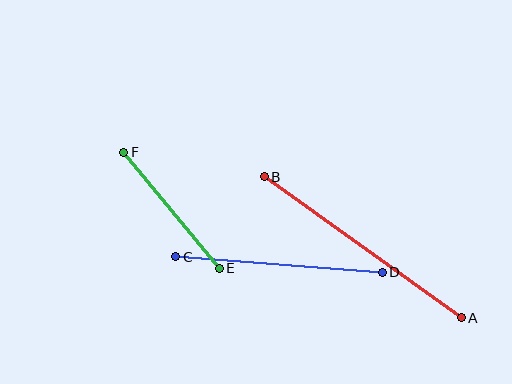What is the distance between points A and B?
The distance is approximately 242 pixels.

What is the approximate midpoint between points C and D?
The midpoint is at approximately (279, 265) pixels.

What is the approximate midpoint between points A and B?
The midpoint is at approximately (363, 247) pixels.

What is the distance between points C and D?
The distance is approximately 207 pixels.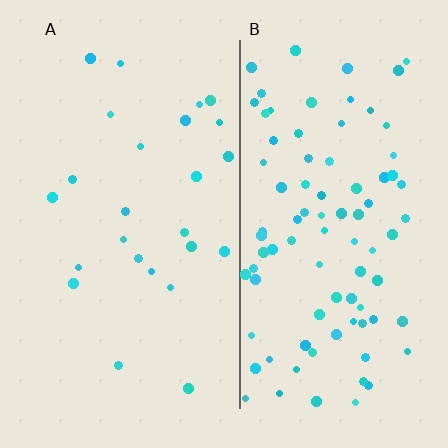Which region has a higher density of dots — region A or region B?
B (the right).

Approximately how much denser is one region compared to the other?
Approximately 3.6× — region B over region A.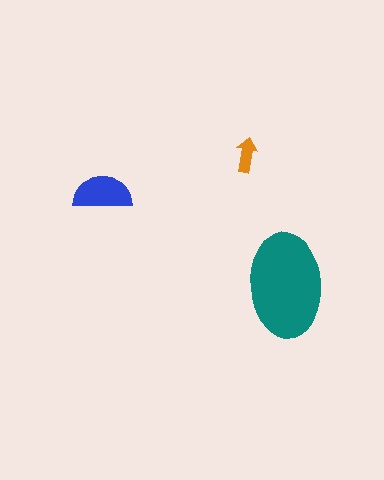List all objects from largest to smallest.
The teal ellipse, the blue semicircle, the orange arrow.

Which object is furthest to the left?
The blue semicircle is leftmost.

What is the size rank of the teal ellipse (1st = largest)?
1st.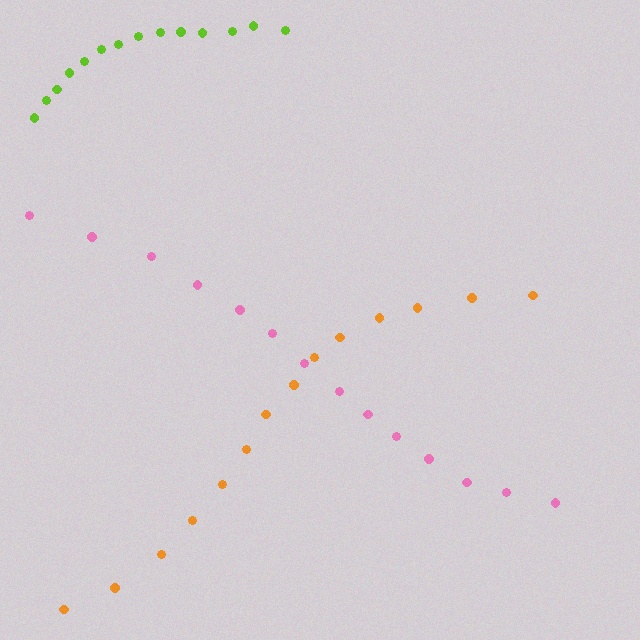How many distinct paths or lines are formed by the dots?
There are 3 distinct paths.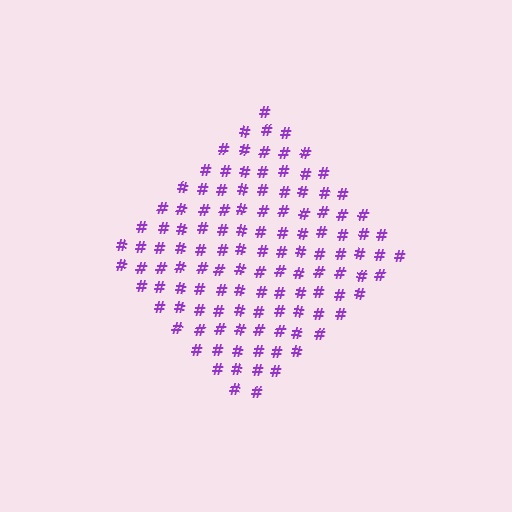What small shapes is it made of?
It is made of small hash symbols.